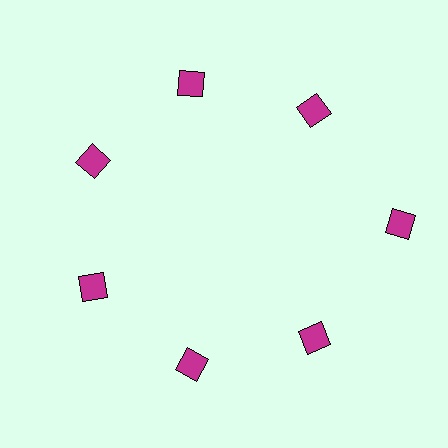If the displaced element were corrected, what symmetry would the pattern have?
It would have 7-fold rotational symmetry — the pattern would map onto itself every 51 degrees.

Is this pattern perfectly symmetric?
No. The 7 magenta diamonds are arranged in a ring, but one element near the 3 o'clock position is pushed outward from the center, breaking the 7-fold rotational symmetry.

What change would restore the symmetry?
The symmetry would be restored by moving it inward, back onto the ring so that all 7 diamonds sit at equal angles and equal distance from the center.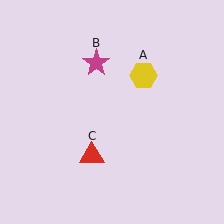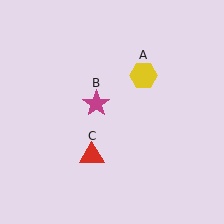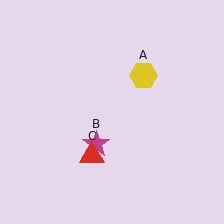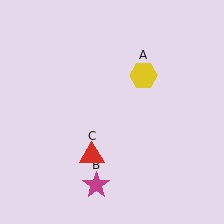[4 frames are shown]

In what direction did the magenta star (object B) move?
The magenta star (object B) moved down.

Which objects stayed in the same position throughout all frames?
Yellow hexagon (object A) and red triangle (object C) remained stationary.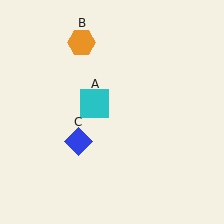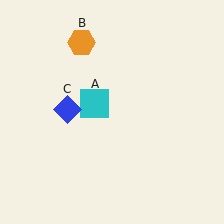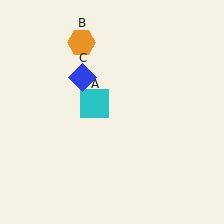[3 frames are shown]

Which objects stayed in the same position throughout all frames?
Cyan square (object A) and orange hexagon (object B) remained stationary.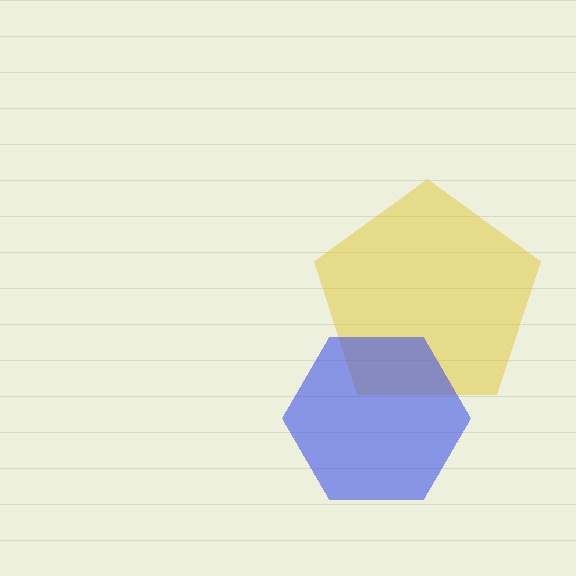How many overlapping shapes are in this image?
There are 2 overlapping shapes in the image.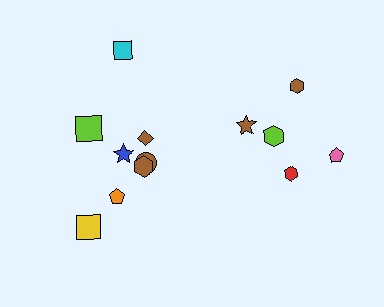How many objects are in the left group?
There are 8 objects.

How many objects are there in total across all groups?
There are 13 objects.